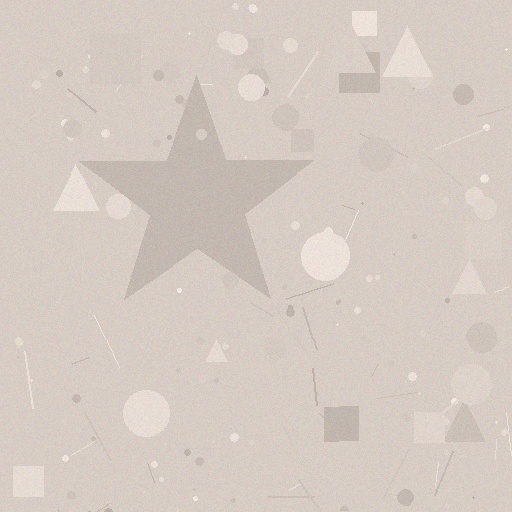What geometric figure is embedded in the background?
A star is embedded in the background.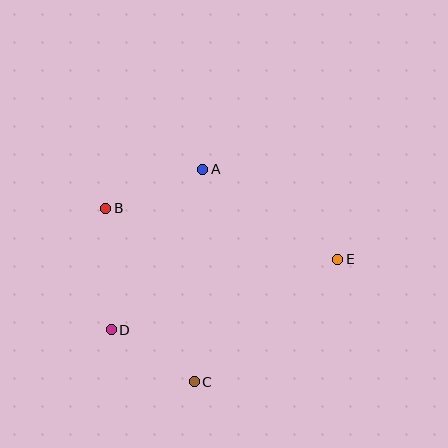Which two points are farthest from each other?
Points B and E are farthest from each other.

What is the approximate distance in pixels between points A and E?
The distance between A and E is approximately 162 pixels.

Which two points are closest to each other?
Points C and D are closest to each other.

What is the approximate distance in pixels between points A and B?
The distance between A and B is approximately 105 pixels.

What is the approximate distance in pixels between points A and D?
The distance between A and D is approximately 185 pixels.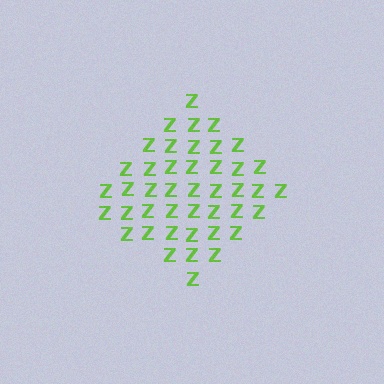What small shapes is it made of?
It is made of small letter Z's.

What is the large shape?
The large shape is a diamond.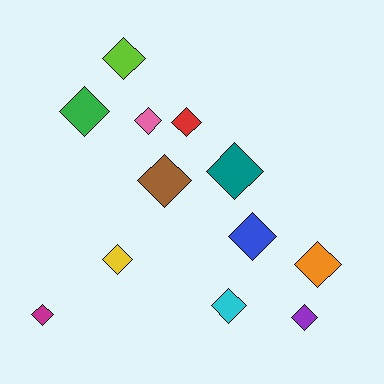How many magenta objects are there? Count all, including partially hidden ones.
There is 1 magenta object.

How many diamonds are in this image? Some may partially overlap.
There are 12 diamonds.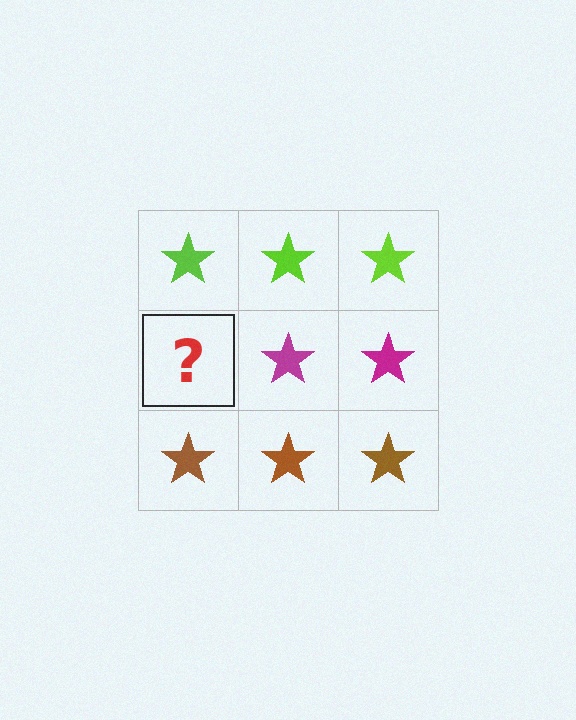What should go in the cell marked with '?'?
The missing cell should contain a magenta star.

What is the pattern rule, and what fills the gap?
The rule is that each row has a consistent color. The gap should be filled with a magenta star.